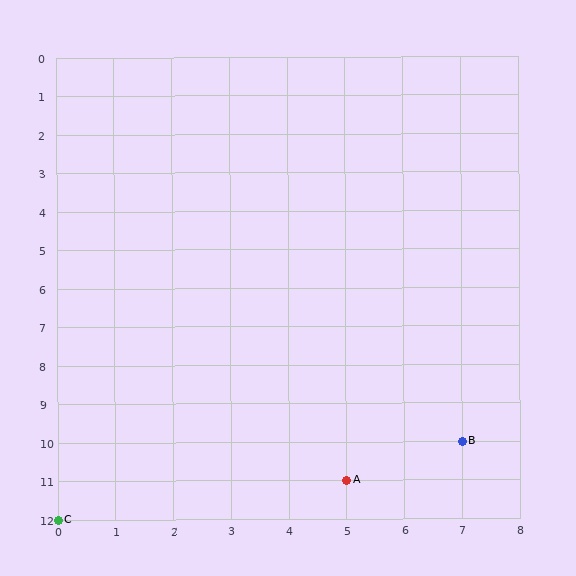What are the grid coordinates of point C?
Point C is at grid coordinates (0, 12).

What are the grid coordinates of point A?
Point A is at grid coordinates (5, 11).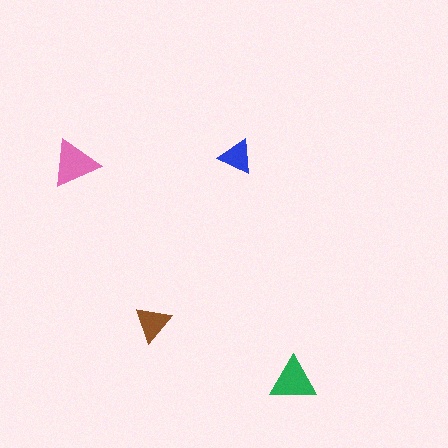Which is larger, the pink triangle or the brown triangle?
The pink one.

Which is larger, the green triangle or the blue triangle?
The green one.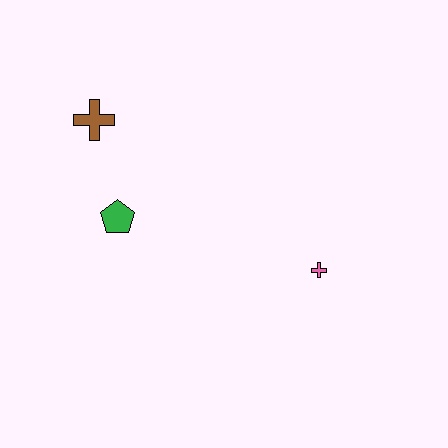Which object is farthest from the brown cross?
The pink cross is farthest from the brown cross.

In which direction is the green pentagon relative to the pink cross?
The green pentagon is to the left of the pink cross.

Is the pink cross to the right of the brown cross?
Yes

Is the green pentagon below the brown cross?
Yes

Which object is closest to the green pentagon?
The brown cross is closest to the green pentagon.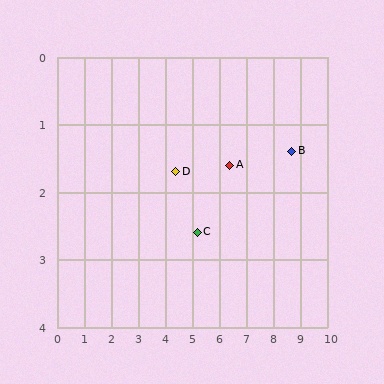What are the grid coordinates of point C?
Point C is at approximately (5.2, 2.6).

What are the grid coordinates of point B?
Point B is at approximately (8.7, 1.4).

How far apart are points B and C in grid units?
Points B and C are about 3.7 grid units apart.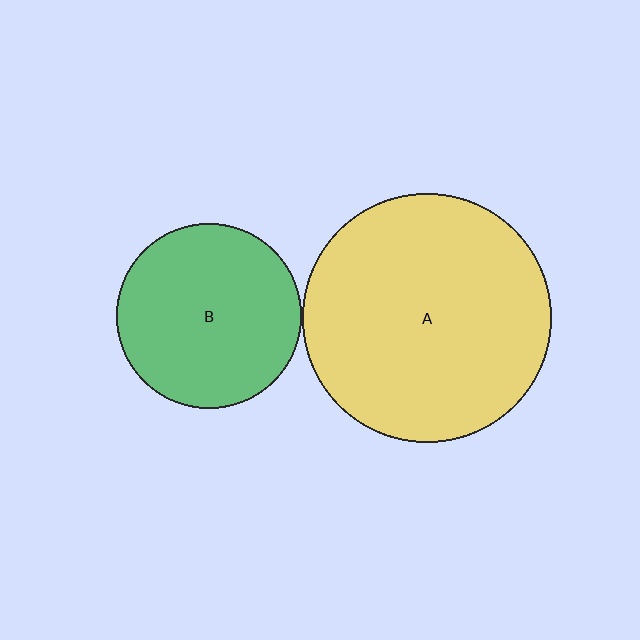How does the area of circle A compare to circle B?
Approximately 1.8 times.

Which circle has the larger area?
Circle A (yellow).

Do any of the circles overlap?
No, none of the circles overlap.